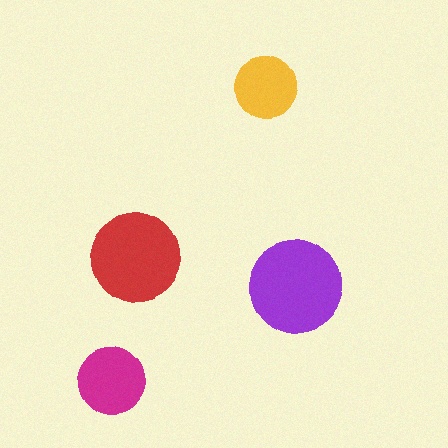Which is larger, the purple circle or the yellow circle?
The purple one.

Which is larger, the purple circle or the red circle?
The purple one.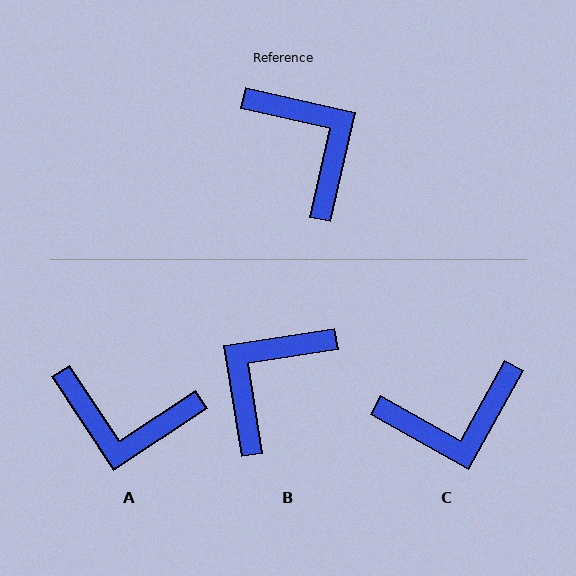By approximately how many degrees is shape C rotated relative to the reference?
Approximately 106 degrees clockwise.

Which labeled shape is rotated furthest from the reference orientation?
A, about 134 degrees away.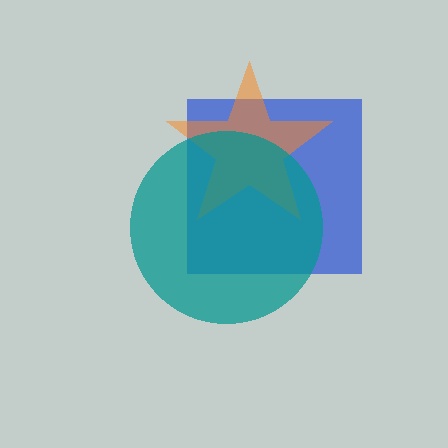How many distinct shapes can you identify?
There are 3 distinct shapes: a blue square, an orange star, a teal circle.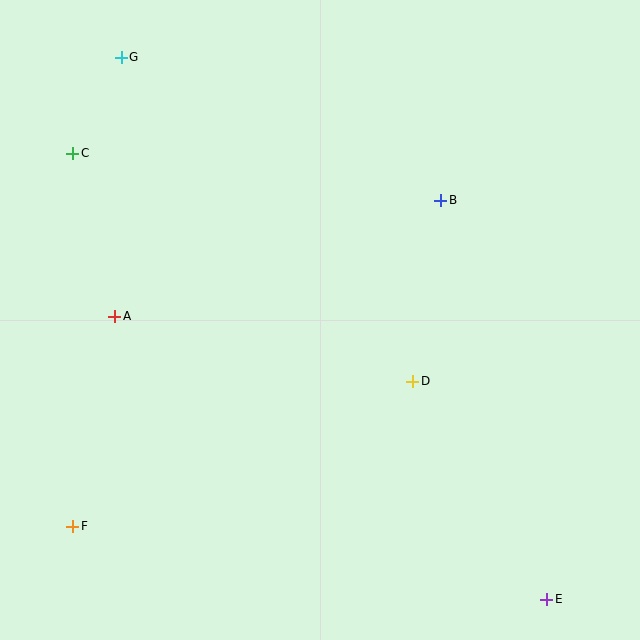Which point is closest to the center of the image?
Point D at (413, 381) is closest to the center.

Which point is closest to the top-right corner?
Point B is closest to the top-right corner.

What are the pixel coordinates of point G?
Point G is at (121, 57).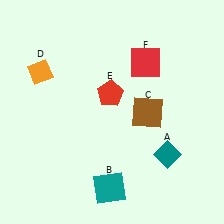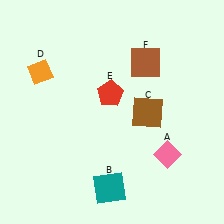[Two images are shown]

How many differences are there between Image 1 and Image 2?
There are 2 differences between the two images.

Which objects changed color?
A changed from teal to pink. F changed from red to brown.